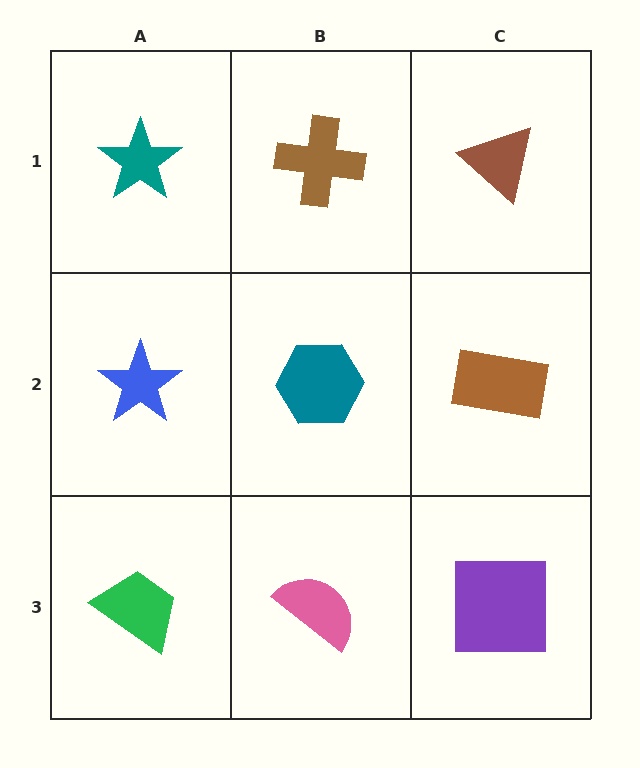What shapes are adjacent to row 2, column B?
A brown cross (row 1, column B), a pink semicircle (row 3, column B), a blue star (row 2, column A), a brown rectangle (row 2, column C).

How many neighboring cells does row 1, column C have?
2.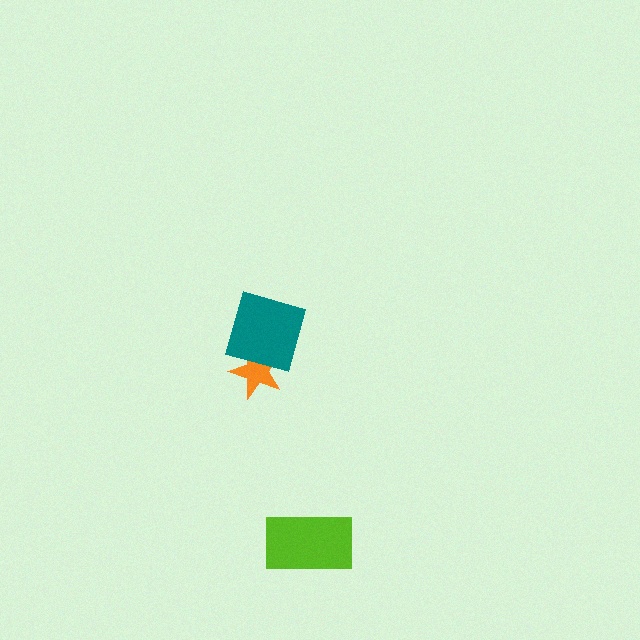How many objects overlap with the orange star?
1 object overlaps with the orange star.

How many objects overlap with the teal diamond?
1 object overlaps with the teal diamond.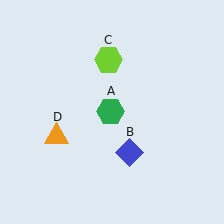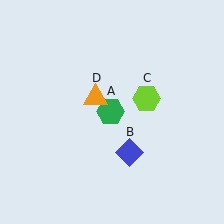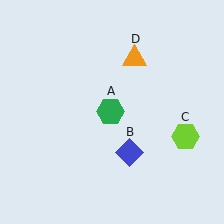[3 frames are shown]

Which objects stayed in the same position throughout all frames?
Green hexagon (object A) and blue diamond (object B) remained stationary.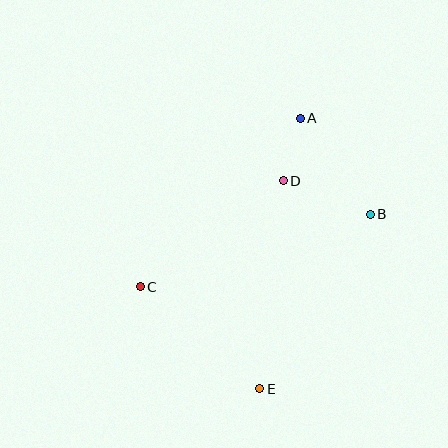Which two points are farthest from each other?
Points A and E are farthest from each other.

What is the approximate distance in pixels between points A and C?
The distance between A and C is approximately 232 pixels.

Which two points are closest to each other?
Points A and D are closest to each other.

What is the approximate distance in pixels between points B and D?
The distance between B and D is approximately 93 pixels.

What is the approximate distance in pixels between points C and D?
The distance between C and D is approximately 178 pixels.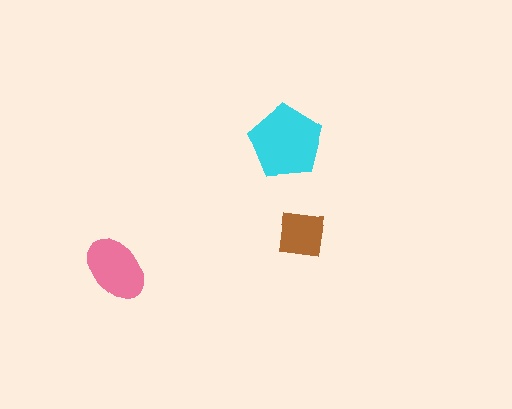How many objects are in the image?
There are 3 objects in the image.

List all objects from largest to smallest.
The cyan pentagon, the pink ellipse, the brown square.